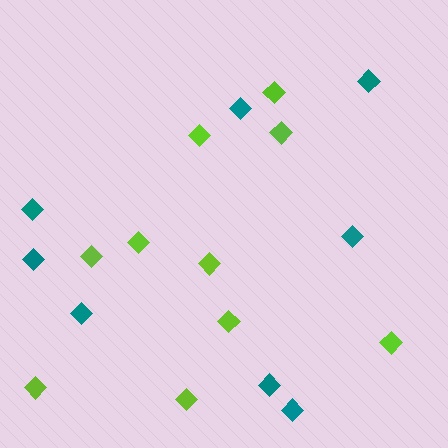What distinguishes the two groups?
There are 2 groups: one group of teal diamonds (8) and one group of lime diamonds (10).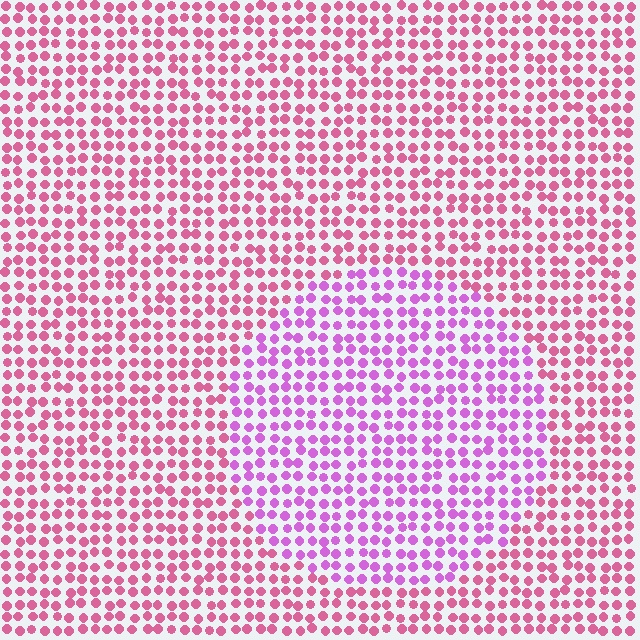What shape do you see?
I see a circle.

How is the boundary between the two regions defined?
The boundary is defined purely by a slight shift in hue (about 36 degrees). Spacing, size, and orientation are identical on both sides.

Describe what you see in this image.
The image is filled with small pink elements in a uniform arrangement. A circle-shaped region is visible where the elements are tinted to a slightly different hue, forming a subtle color boundary.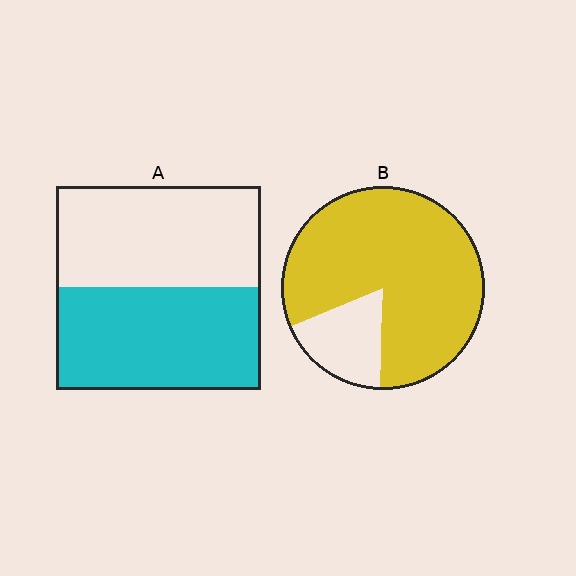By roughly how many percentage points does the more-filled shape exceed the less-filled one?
By roughly 30 percentage points (B over A).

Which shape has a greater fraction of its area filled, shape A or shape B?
Shape B.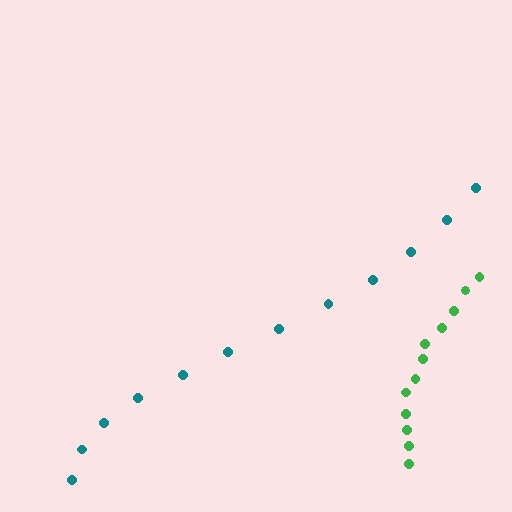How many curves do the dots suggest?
There are 2 distinct paths.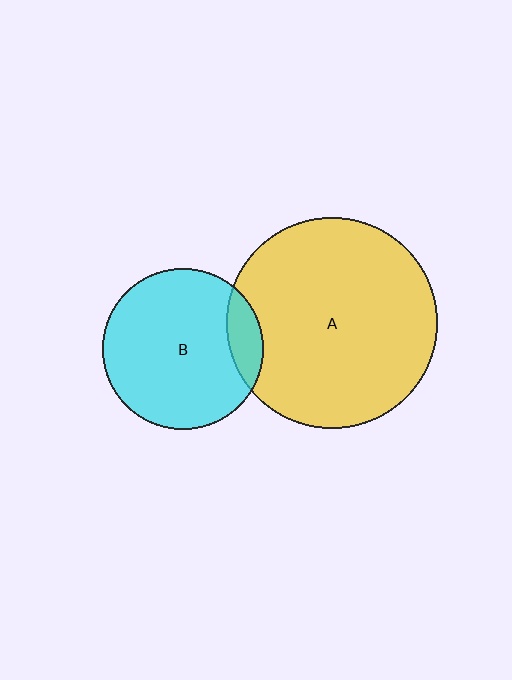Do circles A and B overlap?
Yes.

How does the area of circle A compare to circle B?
Approximately 1.7 times.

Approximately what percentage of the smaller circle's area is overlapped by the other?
Approximately 15%.